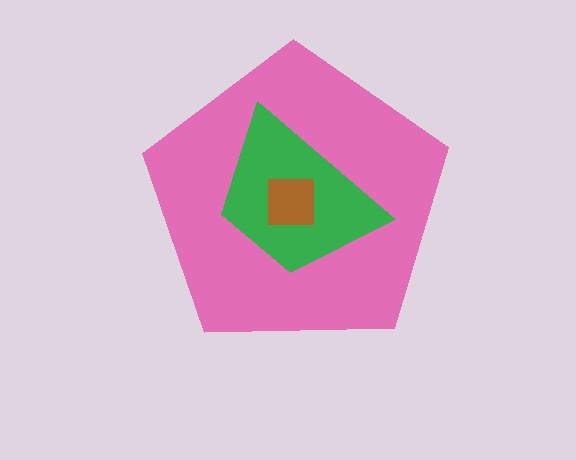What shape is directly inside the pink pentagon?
The green trapezoid.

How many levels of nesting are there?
3.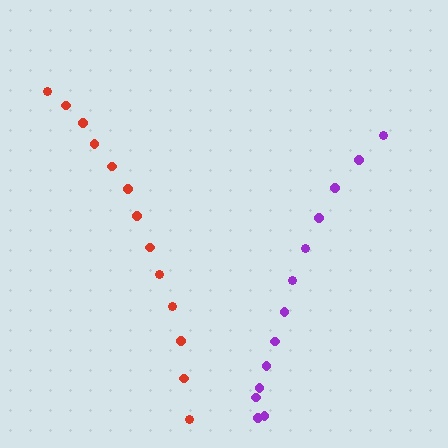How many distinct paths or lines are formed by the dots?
There are 2 distinct paths.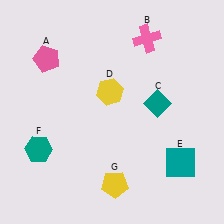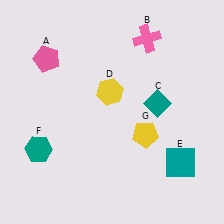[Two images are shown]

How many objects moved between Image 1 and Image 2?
1 object moved between the two images.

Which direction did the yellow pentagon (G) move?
The yellow pentagon (G) moved up.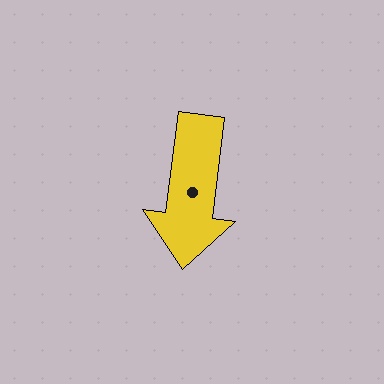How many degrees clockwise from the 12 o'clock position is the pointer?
Approximately 187 degrees.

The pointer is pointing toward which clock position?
Roughly 6 o'clock.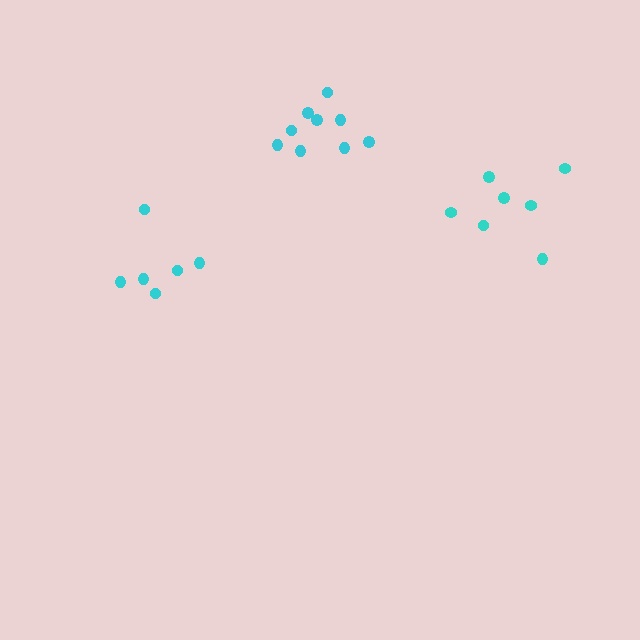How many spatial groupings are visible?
There are 3 spatial groupings.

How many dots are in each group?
Group 1: 6 dots, Group 2: 7 dots, Group 3: 9 dots (22 total).